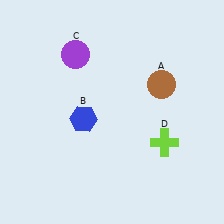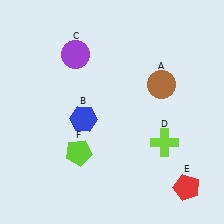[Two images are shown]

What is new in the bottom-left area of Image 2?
A lime pentagon (F) was added in the bottom-left area of Image 2.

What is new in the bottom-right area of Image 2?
A red pentagon (E) was added in the bottom-right area of Image 2.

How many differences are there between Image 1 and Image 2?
There are 2 differences between the two images.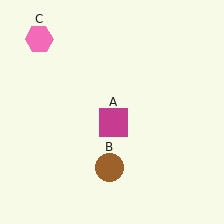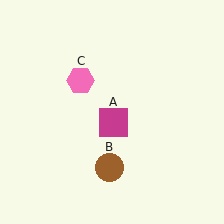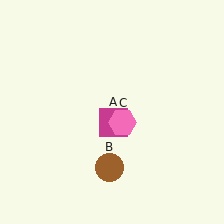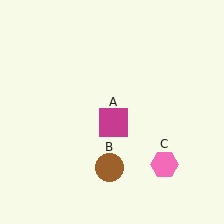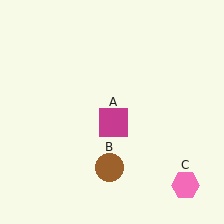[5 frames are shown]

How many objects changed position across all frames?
1 object changed position: pink hexagon (object C).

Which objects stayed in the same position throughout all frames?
Magenta square (object A) and brown circle (object B) remained stationary.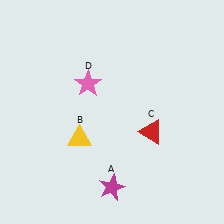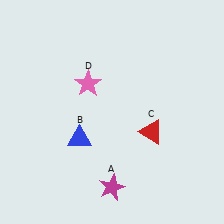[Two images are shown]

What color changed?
The triangle (B) changed from yellow in Image 1 to blue in Image 2.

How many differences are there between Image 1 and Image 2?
There is 1 difference between the two images.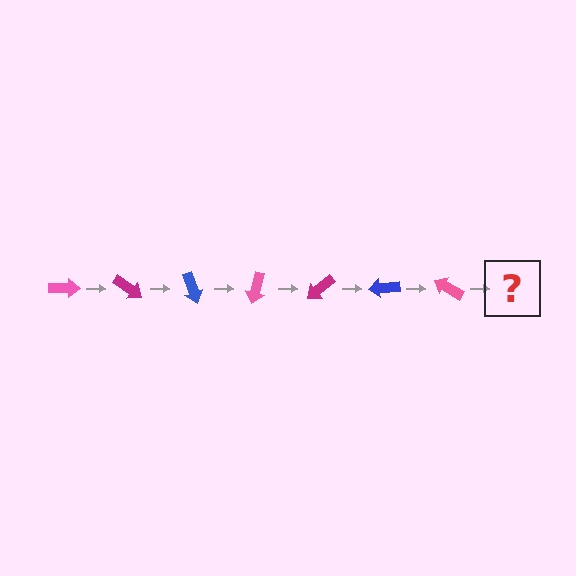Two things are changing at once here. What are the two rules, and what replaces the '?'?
The two rules are that it rotates 35 degrees each step and the color cycles through pink, magenta, and blue. The '?' should be a magenta arrow, rotated 245 degrees from the start.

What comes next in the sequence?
The next element should be a magenta arrow, rotated 245 degrees from the start.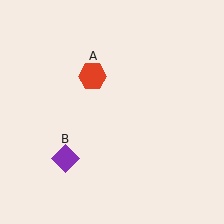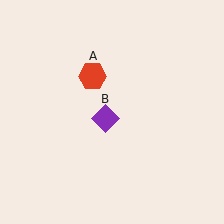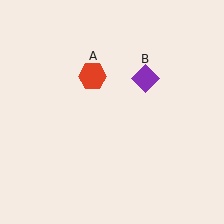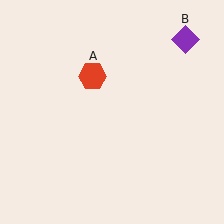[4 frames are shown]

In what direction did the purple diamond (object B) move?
The purple diamond (object B) moved up and to the right.